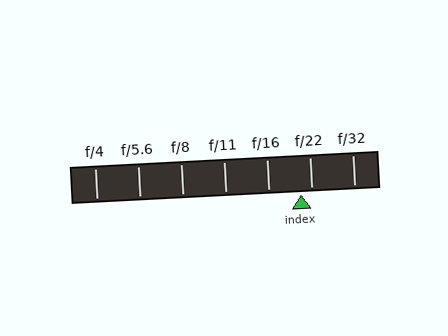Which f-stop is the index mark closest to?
The index mark is closest to f/22.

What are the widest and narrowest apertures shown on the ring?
The widest aperture shown is f/4 and the narrowest is f/32.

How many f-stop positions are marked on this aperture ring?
There are 7 f-stop positions marked.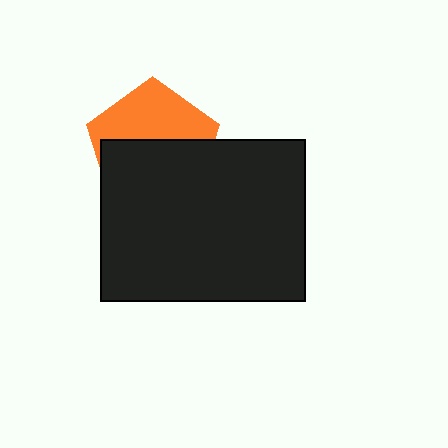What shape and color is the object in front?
The object in front is a black rectangle.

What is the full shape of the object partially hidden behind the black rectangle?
The partially hidden object is an orange pentagon.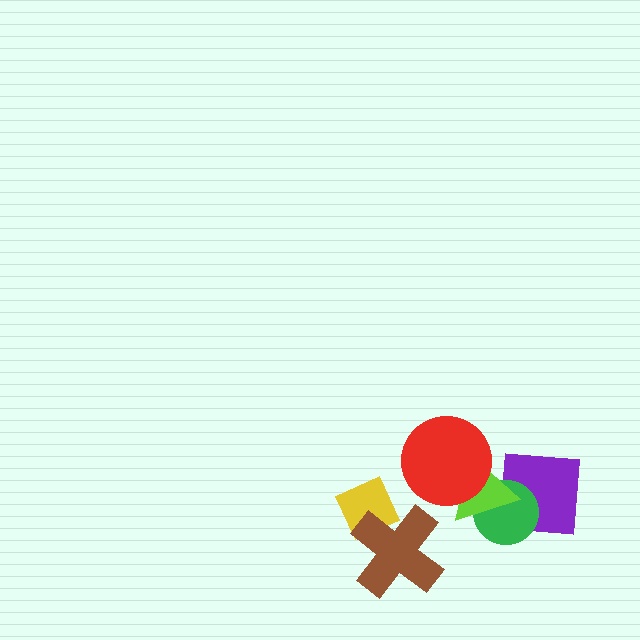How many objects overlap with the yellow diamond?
1 object overlaps with the yellow diamond.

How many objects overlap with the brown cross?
1 object overlaps with the brown cross.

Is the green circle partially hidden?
Yes, it is partially covered by another shape.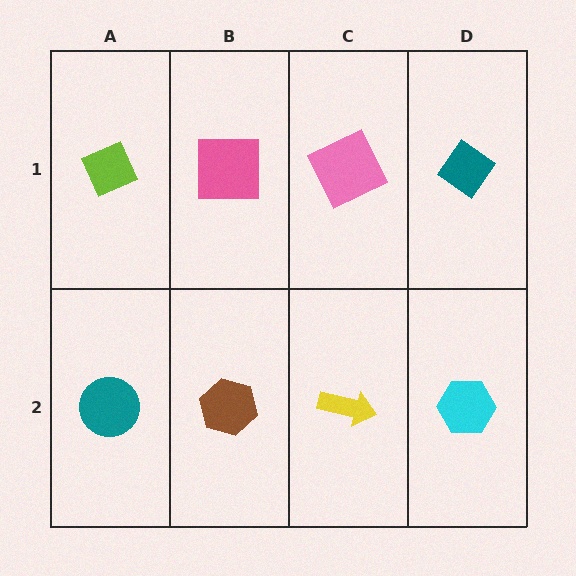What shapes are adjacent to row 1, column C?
A yellow arrow (row 2, column C), a pink square (row 1, column B), a teal diamond (row 1, column D).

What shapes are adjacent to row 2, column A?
A lime diamond (row 1, column A), a brown hexagon (row 2, column B).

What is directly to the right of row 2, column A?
A brown hexagon.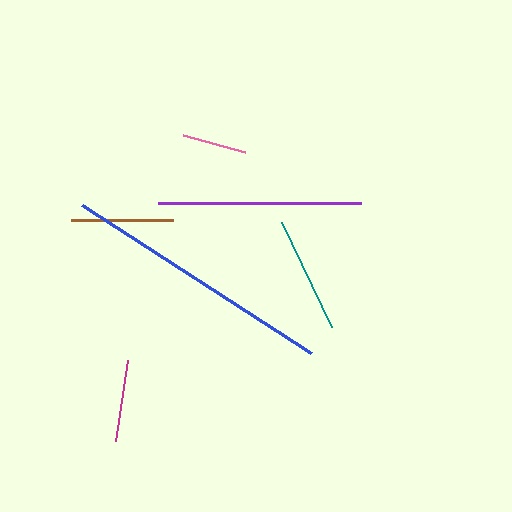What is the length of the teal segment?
The teal segment is approximately 116 pixels long.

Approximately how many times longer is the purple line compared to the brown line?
The purple line is approximately 2.0 times the length of the brown line.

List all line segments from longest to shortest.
From longest to shortest: blue, purple, teal, brown, magenta, pink.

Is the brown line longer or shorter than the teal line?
The teal line is longer than the brown line.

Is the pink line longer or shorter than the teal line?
The teal line is longer than the pink line.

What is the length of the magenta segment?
The magenta segment is approximately 82 pixels long.